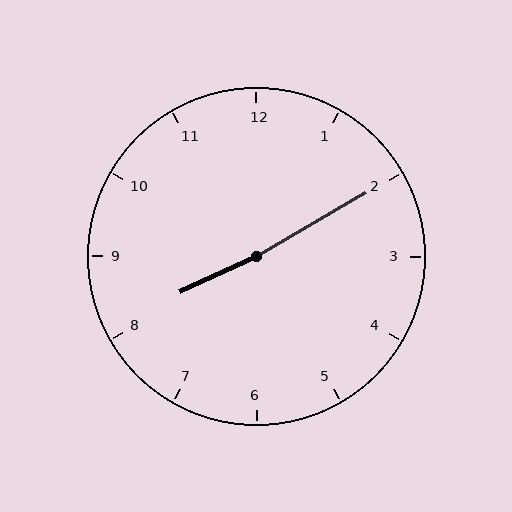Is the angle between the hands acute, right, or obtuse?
It is obtuse.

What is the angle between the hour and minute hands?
Approximately 175 degrees.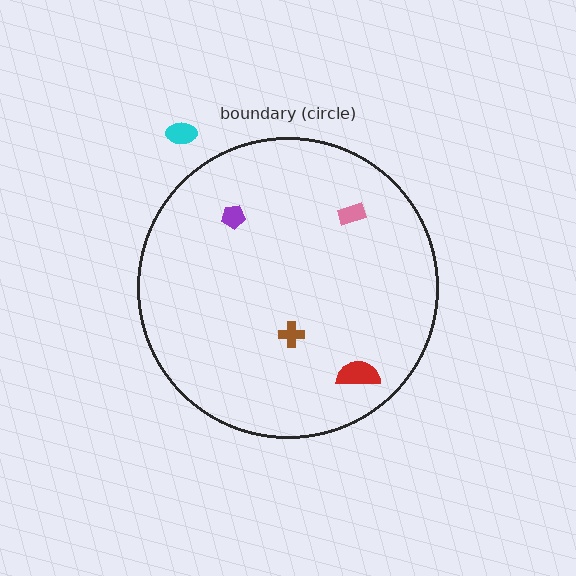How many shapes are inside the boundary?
4 inside, 1 outside.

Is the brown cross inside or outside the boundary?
Inside.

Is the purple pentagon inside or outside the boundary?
Inside.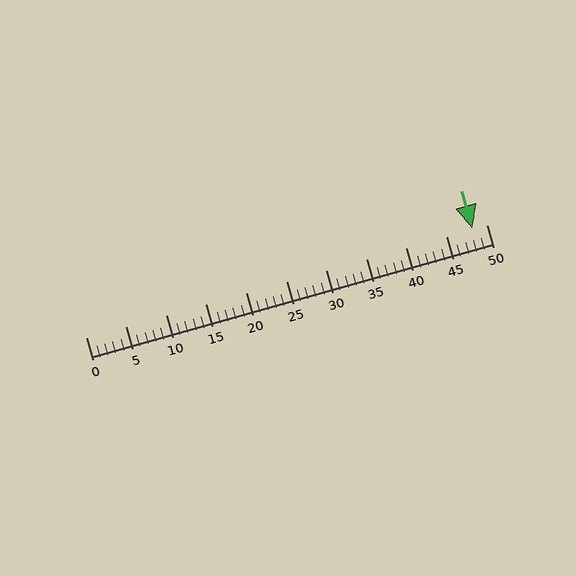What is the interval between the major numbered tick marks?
The major tick marks are spaced 5 units apart.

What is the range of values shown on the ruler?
The ruler shows values from 0 to 50.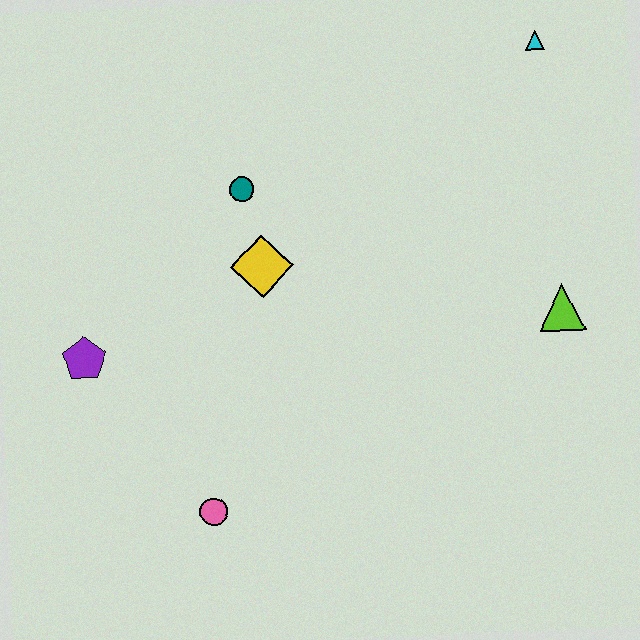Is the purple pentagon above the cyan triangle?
No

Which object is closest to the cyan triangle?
The lime triangle is closest to the cyan triangle.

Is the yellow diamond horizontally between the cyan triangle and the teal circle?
Yes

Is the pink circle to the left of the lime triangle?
Yes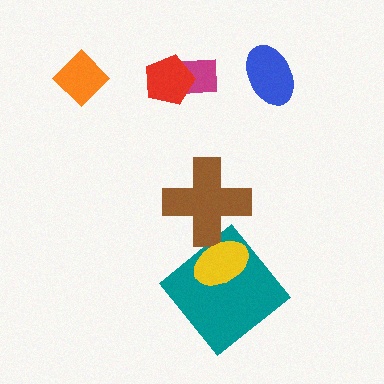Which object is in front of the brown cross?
The yellow ellipse is in front of the brown cross.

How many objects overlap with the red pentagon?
1 object overlaps with the red pentagon.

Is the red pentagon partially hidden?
No, no other shape covers it.